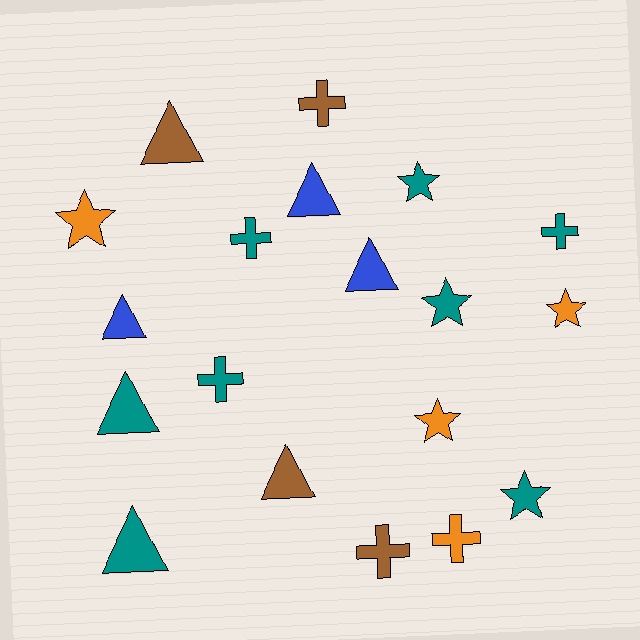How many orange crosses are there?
There is 1 orange cross.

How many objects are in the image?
There are 19 objects.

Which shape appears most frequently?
Triangle, with 7 objects.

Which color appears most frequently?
Teal, with 8 objects.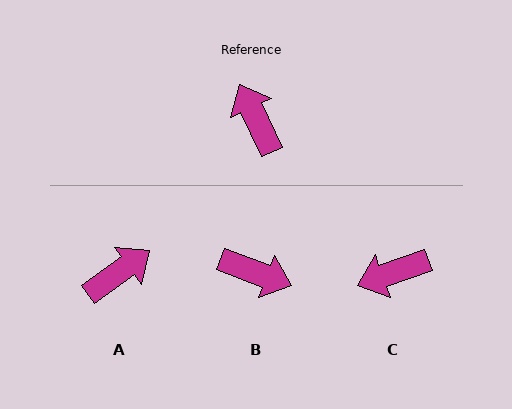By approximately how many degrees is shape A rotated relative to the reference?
Approximately 79 degrees clockwise.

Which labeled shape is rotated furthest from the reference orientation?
B, about 136 degrees away.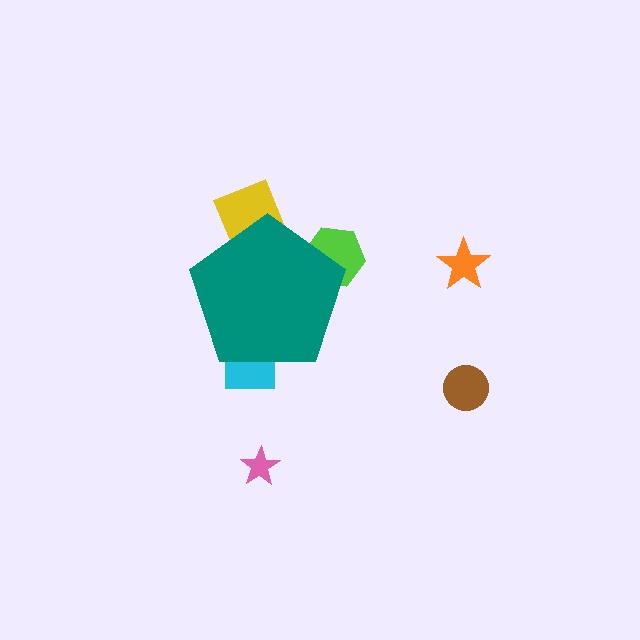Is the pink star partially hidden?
No, the pink star is fully visible.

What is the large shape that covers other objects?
A teal pentagon.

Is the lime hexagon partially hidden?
Yes, the lime hexagon is partially hidden behind the teal pentagon.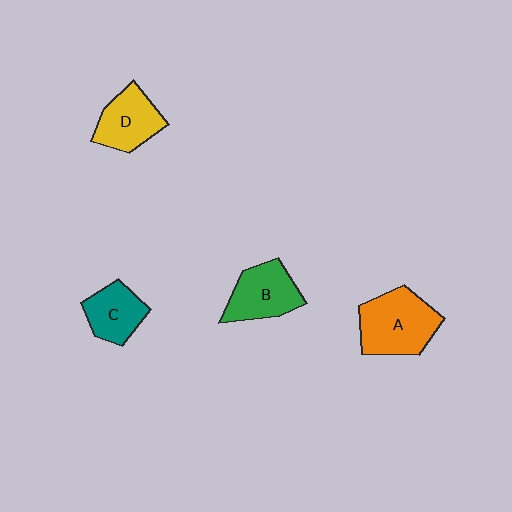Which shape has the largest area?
Shape A (orange).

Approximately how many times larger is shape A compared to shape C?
Approximately 1.6 times.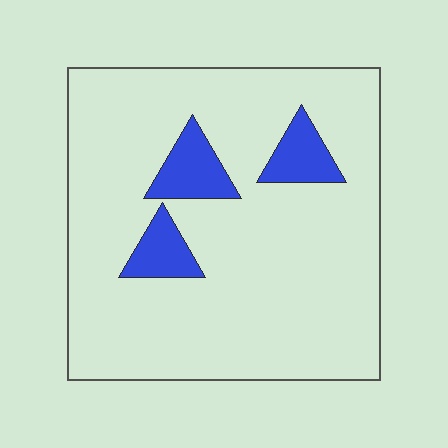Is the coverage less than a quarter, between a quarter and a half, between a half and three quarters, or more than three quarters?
Less than a quarter.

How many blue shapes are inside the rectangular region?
3.